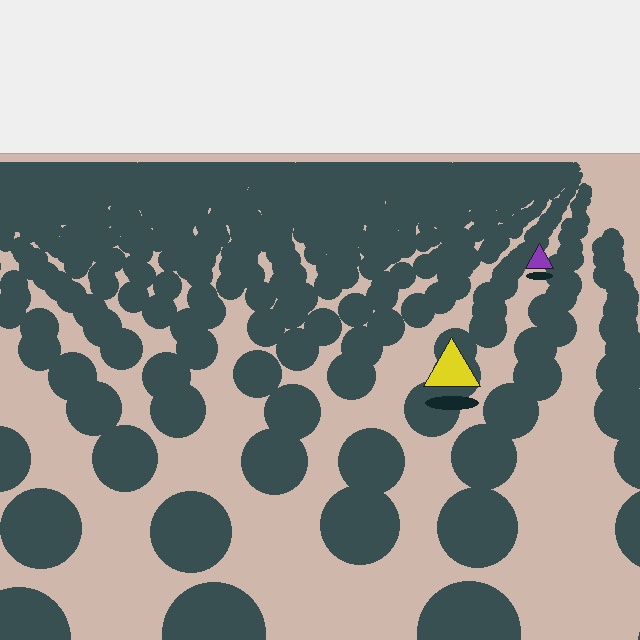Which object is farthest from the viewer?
The purple triangle is farthest from the viewer. It appears smaller and the ground texture around it is denser.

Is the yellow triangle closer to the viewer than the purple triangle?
Yes. The yellow triangle is closer — you can tell from the texture gradient: the ground texture is coarser near it.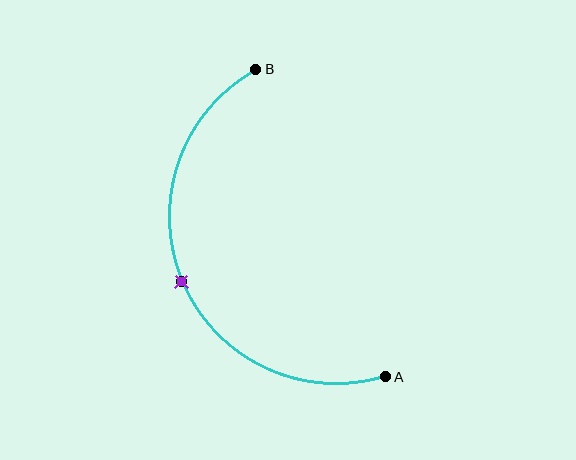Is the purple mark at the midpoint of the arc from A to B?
Yes. The purple mark lies on the arc at equal arc-length from both A and B — it is the arc midpoint.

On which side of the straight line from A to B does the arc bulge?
The arc bulges to the left of the straight line connecting A and B.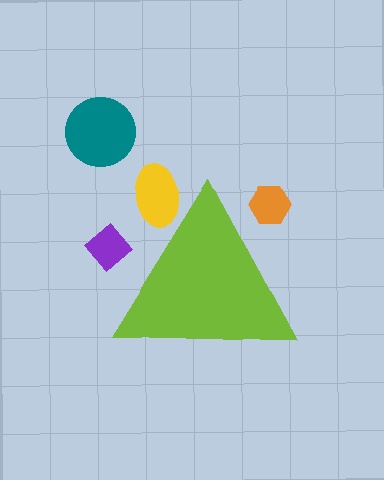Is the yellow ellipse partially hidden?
Yes, the yellow ellipse is partially hidden behind the lime triangle.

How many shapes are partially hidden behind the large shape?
3 shapes are partially hidden.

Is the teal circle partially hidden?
No, the teal circle is fully visible.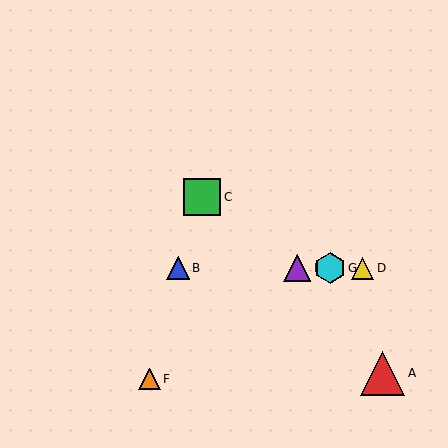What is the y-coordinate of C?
Object C is at y≈197.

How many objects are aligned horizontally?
4 objects (B, D, E, G) are aligned horizontally.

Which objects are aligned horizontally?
Objects B, D, E, G are aligned horizontally.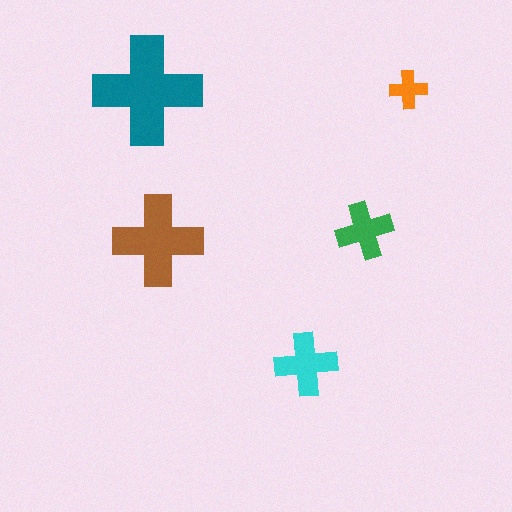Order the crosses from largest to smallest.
the teal one, the brown one, the cyan one, the green one, the orange one.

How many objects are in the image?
There are 5 objects in the image.